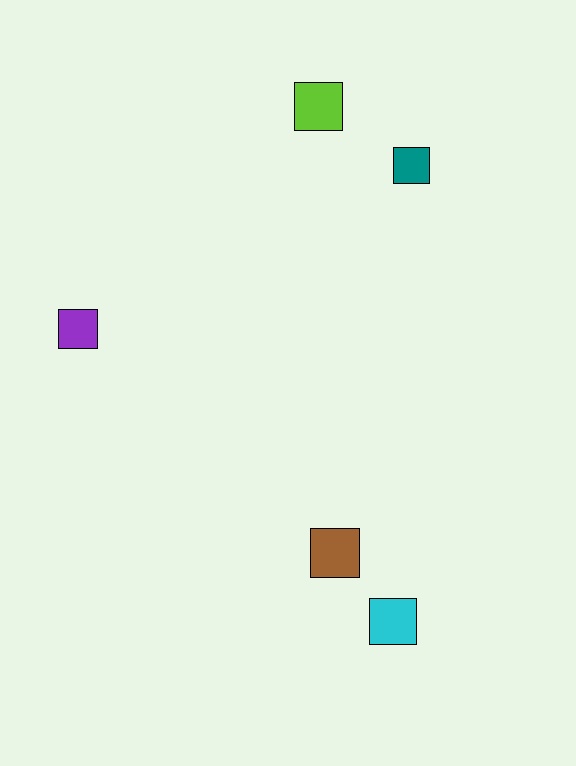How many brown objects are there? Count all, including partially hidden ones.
There is 1 brown object.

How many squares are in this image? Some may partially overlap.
There are 5 squares.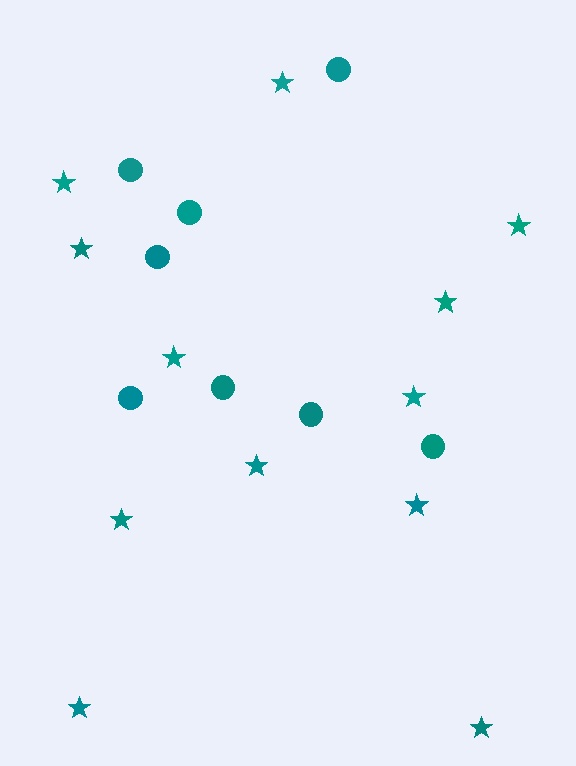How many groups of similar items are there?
There are 2 groups: one group of stars (12) and one group of circles (8).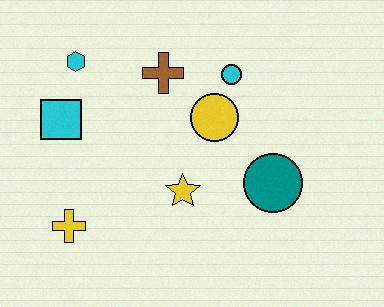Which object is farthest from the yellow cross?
The cyan circle is farthest from the yellow cross.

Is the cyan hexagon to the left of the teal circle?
Yes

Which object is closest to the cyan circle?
The yellow circle is closest to the cyan circle.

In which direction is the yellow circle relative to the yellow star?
The yellow circle is above the yellow star.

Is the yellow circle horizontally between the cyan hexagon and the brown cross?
No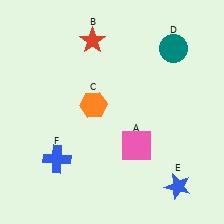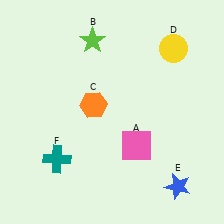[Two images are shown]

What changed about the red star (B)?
In Image 1, B is red. In Image 2, it changed to lime.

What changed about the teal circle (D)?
In Image 1, D is teal. In Image 2, it changed to yellow.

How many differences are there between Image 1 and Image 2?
There are 3 differences between the two images.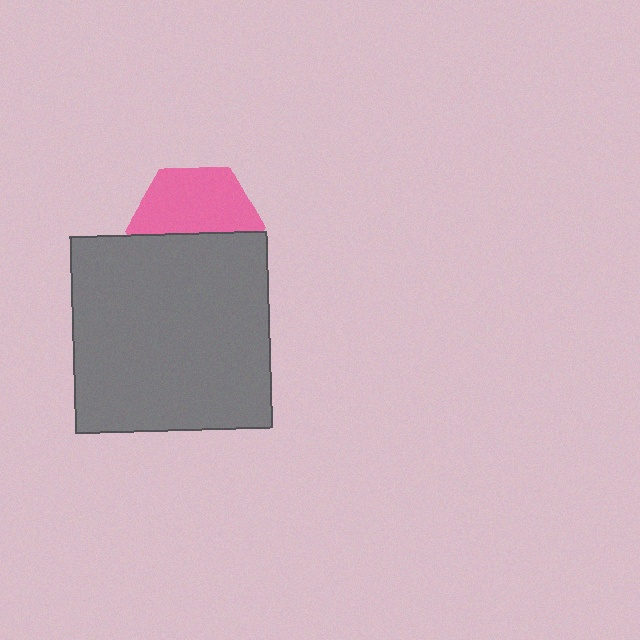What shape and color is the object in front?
The object in front is a gray square.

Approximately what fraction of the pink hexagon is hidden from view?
Roughly 46% of the pink hexagon is hidden behind the gray square.